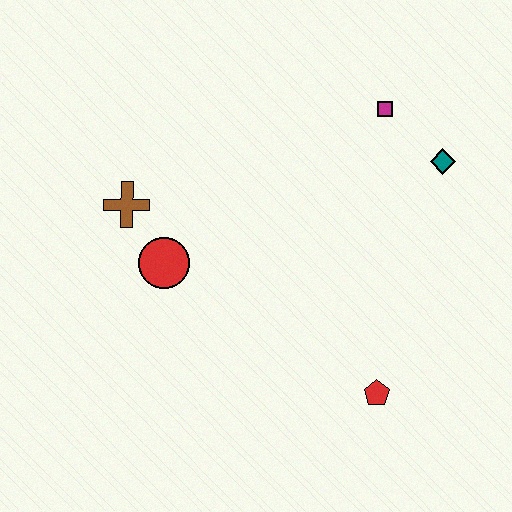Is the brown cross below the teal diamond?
Yes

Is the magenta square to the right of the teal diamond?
No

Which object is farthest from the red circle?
The teal diamond is farthest from the red circle.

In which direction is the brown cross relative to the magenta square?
The brown cross is to the left of the magenta square.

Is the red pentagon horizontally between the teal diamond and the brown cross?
Yes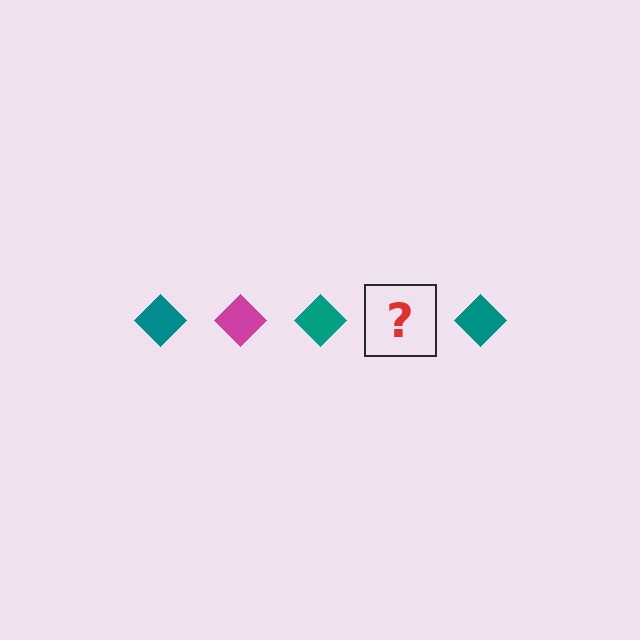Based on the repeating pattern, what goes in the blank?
The blank should be a magenta diamond.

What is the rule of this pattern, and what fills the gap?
The rule is that the pattern cycles through teal, magenta diamonds. The gap should be filled with a magenta diamond.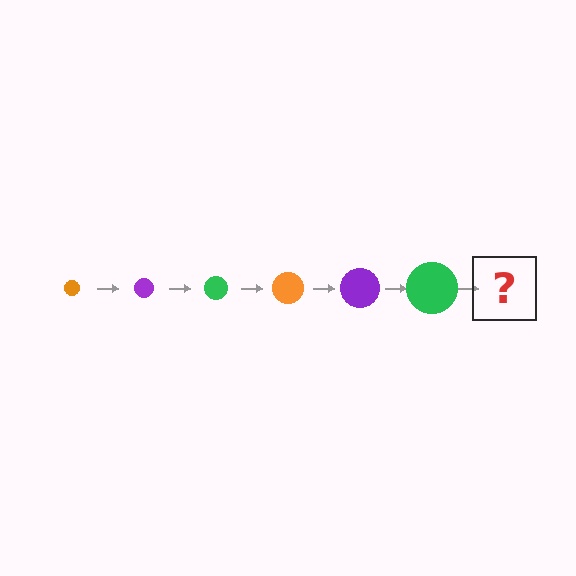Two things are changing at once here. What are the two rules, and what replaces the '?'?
The two rules are that the circle grows larger each step and the color cycles through orange, purple, and green. The '?' should be an orange circle, larger than the previous one.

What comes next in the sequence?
The next element should be an orange circle, larger than the previous one.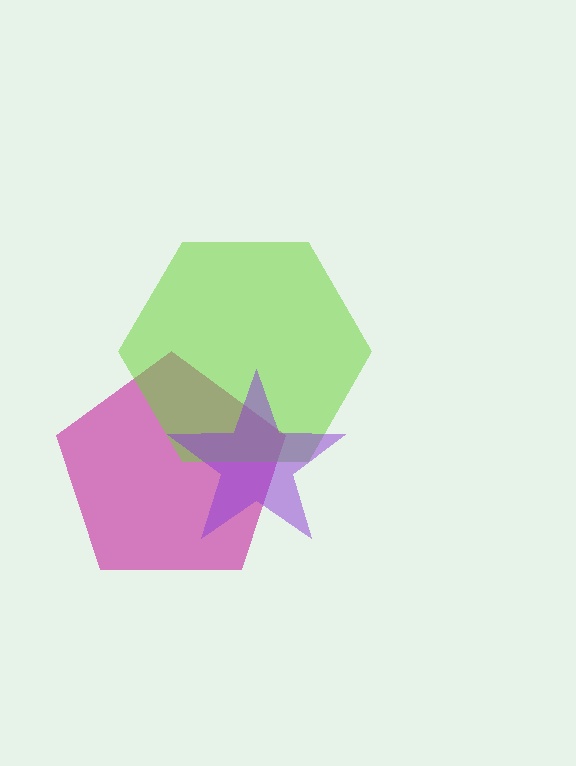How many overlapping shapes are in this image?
There are 3 overlapping shapes in the image.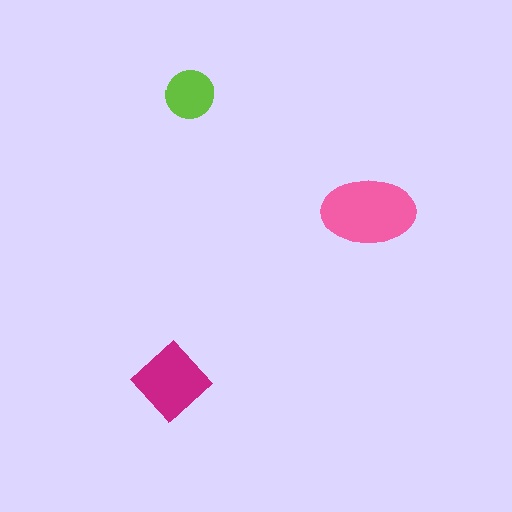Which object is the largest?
The pink ellipse.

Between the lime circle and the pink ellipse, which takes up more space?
The pink ellipse.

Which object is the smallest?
The lime circle.